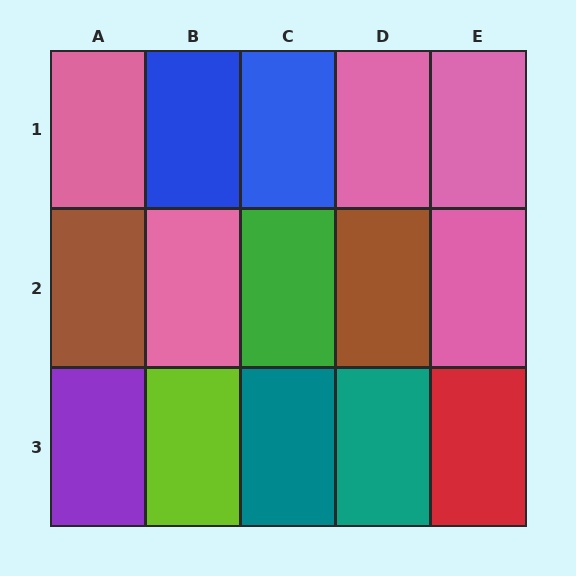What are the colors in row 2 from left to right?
Brown, pink, green, brown, pink.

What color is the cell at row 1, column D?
Pink.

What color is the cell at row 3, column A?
Purple.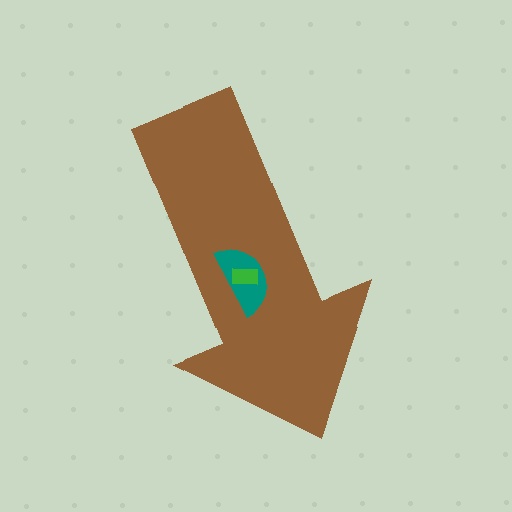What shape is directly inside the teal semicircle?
The green rectangle.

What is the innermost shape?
The green rectangle.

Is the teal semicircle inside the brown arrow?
Yes.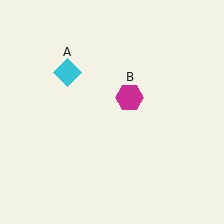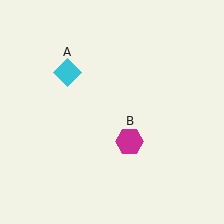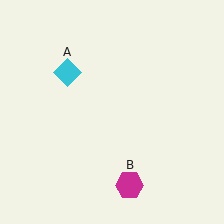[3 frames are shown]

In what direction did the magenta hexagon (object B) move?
The magenta hexagon (object B) moved down.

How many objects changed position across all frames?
1 object changed position: magenta hexagon (object B).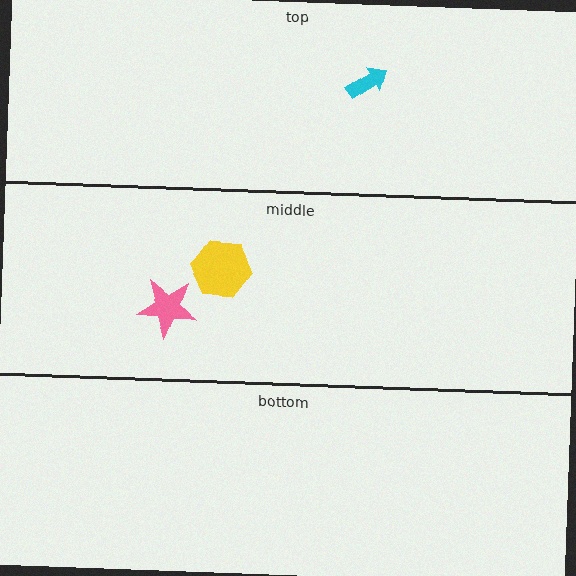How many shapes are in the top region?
1.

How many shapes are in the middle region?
2.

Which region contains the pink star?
The middle region.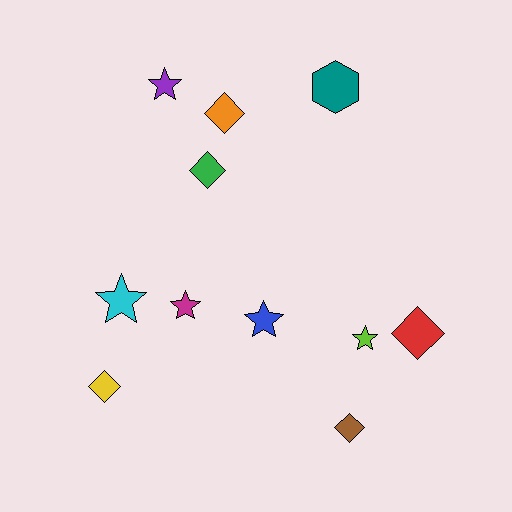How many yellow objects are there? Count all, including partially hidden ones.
There is 1 yellow object.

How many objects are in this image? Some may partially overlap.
There are 11 objects.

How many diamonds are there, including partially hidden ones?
There are 5 diamonds.